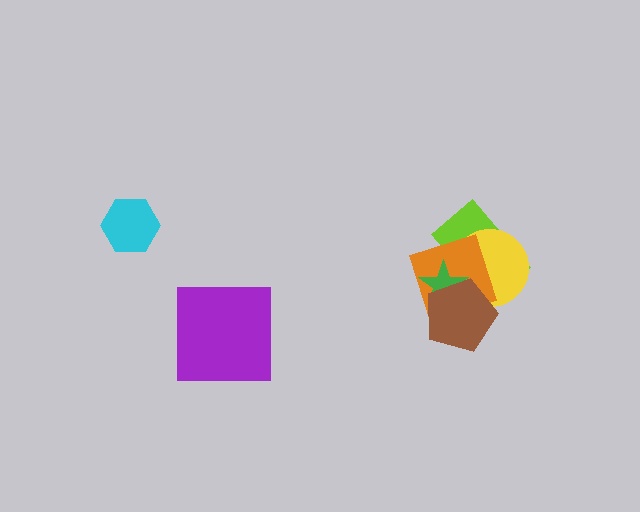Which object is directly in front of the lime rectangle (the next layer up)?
The yellow circle is directly in front of the lime rectangle.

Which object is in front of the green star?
The brown pentagon is in front of the green star.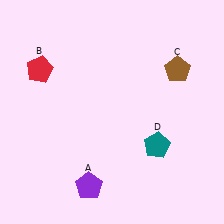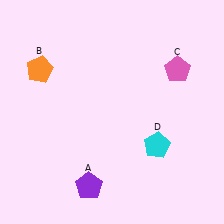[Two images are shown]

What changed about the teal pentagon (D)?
In Image 1, D is teal. In Image 2, it changed to cyan.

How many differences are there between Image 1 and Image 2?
There are 3 differences between the two images.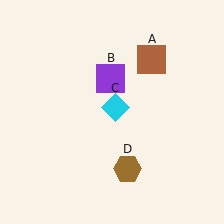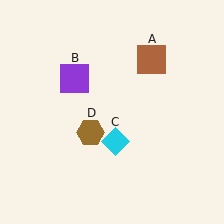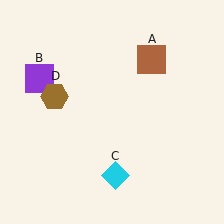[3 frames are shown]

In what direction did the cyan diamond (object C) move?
The cyan diamond (object C) moved down.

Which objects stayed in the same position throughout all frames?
Brown square (object A) remained stationary.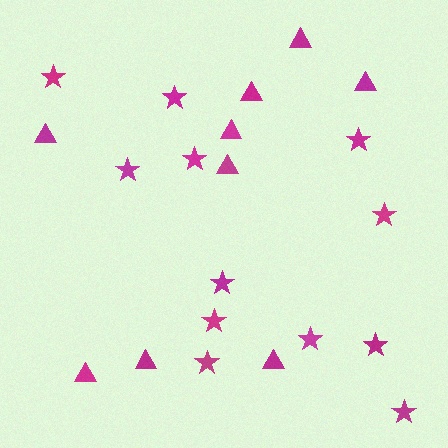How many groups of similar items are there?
There are 2 groups: one group of triangles (9) and one group of stars (12).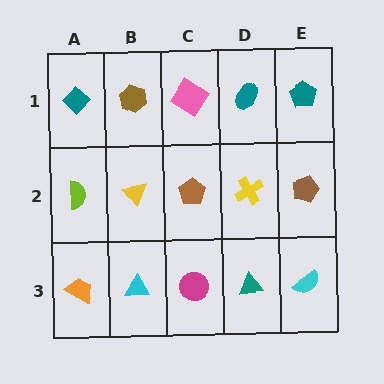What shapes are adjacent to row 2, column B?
A brown hexagon (row 1, column B), a cyan triangle (row 3, column B), a lime semicircle (row 2, column A), a brown pentagon (row 2, column C).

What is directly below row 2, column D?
A teal triangle.